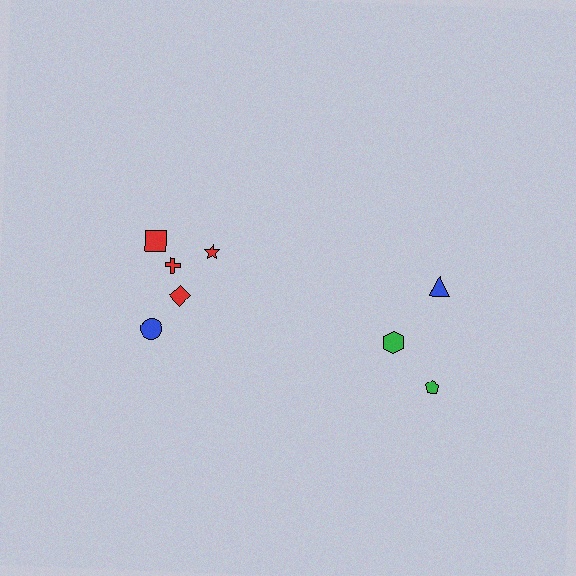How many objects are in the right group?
There are 3 objects.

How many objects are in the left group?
There are 5 objects.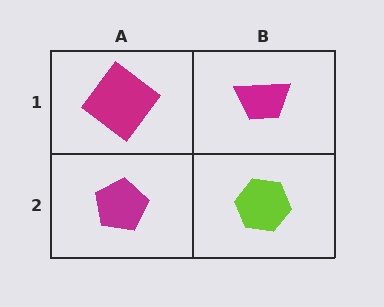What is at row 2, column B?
A lime hexagon.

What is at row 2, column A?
A magenta pentagon.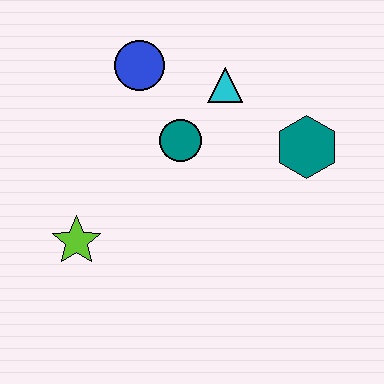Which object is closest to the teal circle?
The cyan triangle is closest to the teal circle.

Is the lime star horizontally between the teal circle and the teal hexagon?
No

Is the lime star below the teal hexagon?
Yes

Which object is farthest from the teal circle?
The lime star is farthest from the teal circle.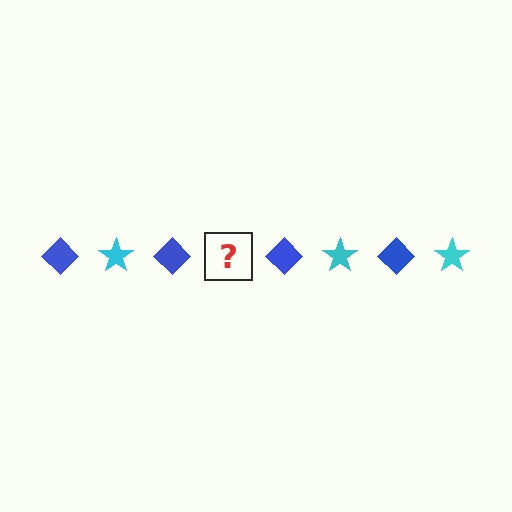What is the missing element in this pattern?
The missing element is a cyan star.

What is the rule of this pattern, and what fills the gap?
The rule is that the pattern alternates between blue diamond and cyan star. The gap should be filled with a cyan star.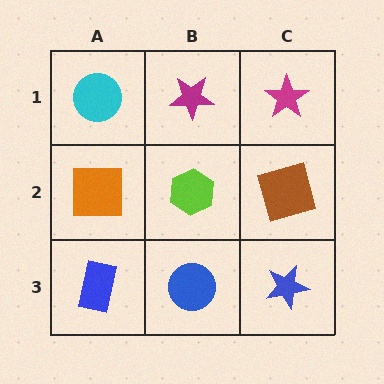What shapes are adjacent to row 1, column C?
A brown square (row 2, column C), a magenta star (row 1, column B).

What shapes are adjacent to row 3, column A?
An orange square (row 2, column A), a blue circle (row 3, column B).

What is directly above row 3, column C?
A brown square.